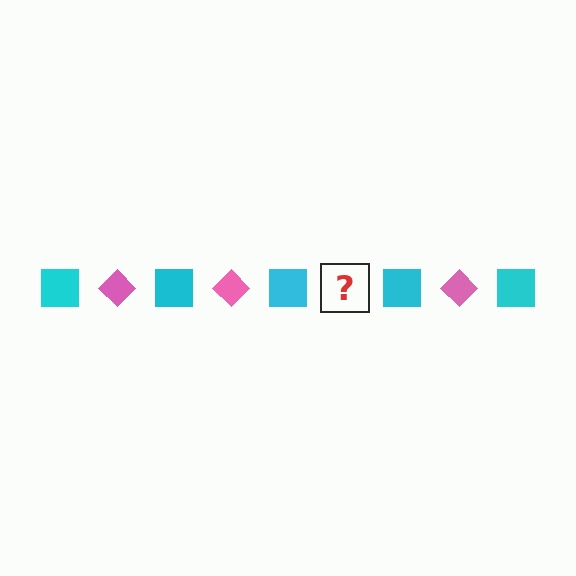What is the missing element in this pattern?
The missing element is a pink diamond.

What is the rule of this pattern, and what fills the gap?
The rule is that the pattern alternates between cyan square and pink diamond. The gap should be filled with a pink diamond.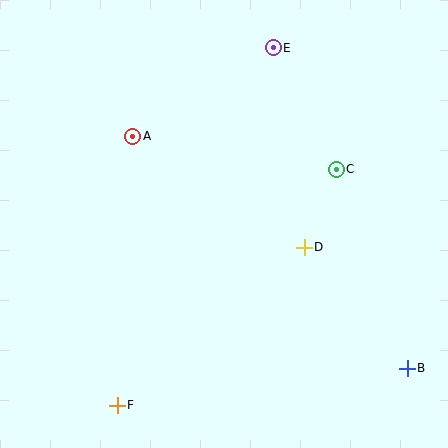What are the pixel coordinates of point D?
Point D is at (304, 247).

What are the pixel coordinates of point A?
Point A is at (133, 136).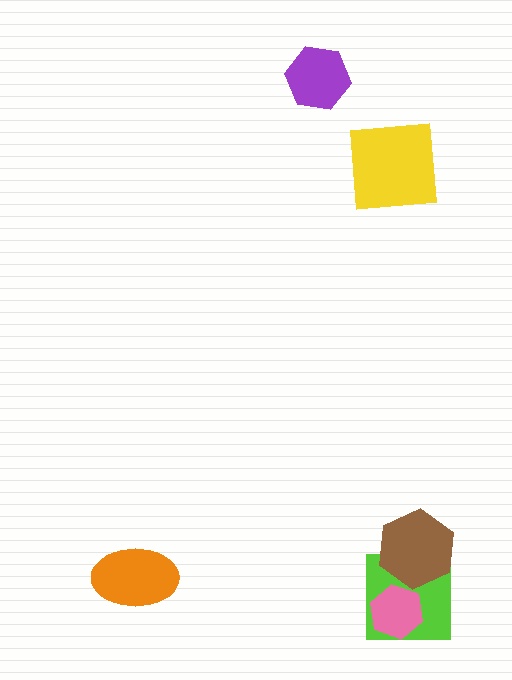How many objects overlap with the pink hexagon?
1 object overlaps with the pink hexagon.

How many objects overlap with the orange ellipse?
0 objects overlap with the orange ellipse.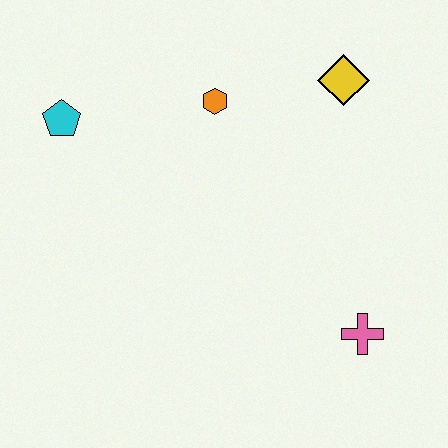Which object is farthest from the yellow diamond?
The cyan pentagon is farthest from the yellow diamond.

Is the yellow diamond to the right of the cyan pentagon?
Yes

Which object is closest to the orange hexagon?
The yellow diamond is closest to the orange hexagon.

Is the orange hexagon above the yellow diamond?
No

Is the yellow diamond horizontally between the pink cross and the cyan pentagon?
Yes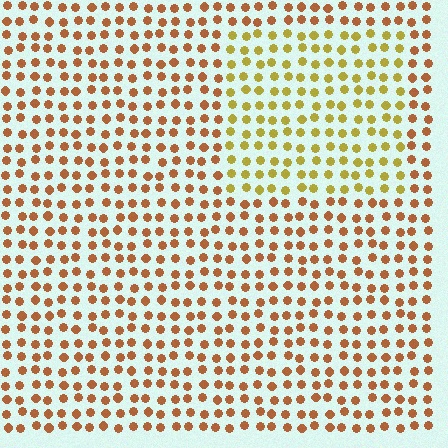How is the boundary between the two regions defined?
The boundary is defined purely by a slight shift in hue (about 35 degrees). Spacing, size, and orientation are identical on both sides.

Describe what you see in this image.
The image is filled with small brown elements in a uniform arrangement. A rectangle-shaped region is visible where the elements are tinted to a slightly different hue, forming a subtle color boundary.